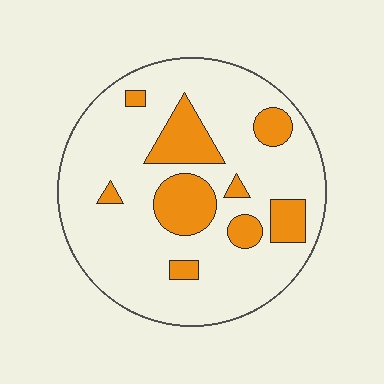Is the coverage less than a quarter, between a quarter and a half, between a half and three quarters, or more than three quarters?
Less than a quarter.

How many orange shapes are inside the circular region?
9.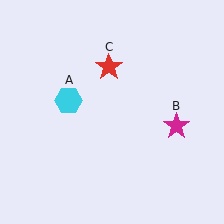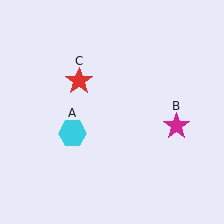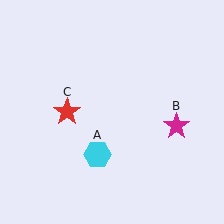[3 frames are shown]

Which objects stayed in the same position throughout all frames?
Magenta star (object B) remained stationary.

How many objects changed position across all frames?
2 objects changed position: cyan hexagon (object A), red star (object C).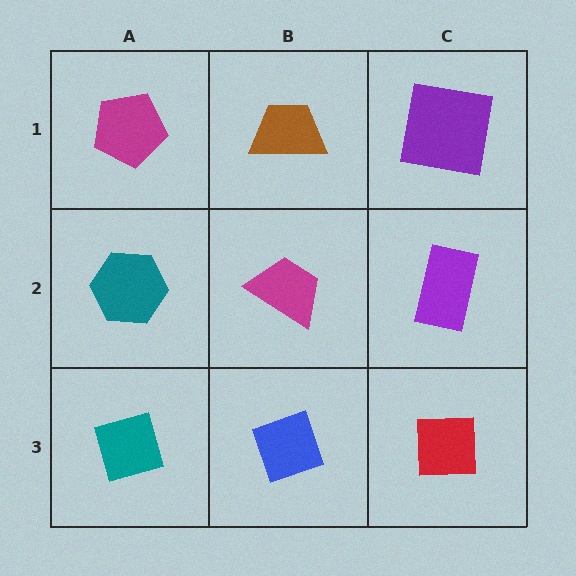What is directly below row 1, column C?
A purple rectangle.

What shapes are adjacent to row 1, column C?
A purple rectangle (row 2, column C), a brown trapezoid (row 1, column B).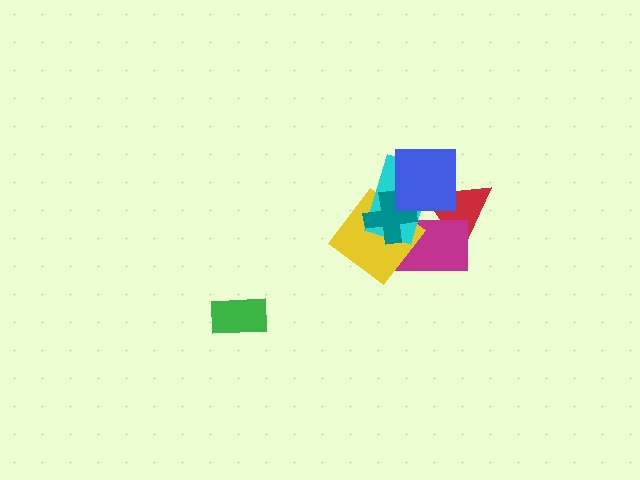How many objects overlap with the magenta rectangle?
4 objects overlap with the magenta rectangle.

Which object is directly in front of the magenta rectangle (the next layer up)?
The yellow diamond is directly in front of the magenta rectangle.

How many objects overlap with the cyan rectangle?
5 objects overlap with the cyan rectangle.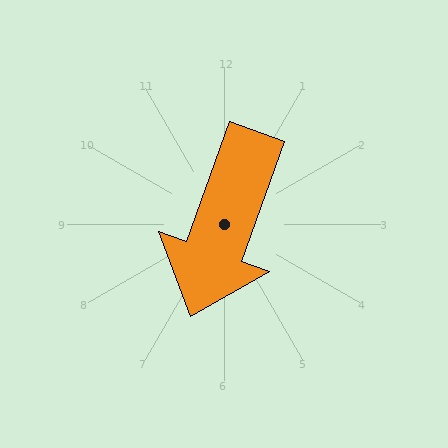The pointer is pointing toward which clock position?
Roughly 7 o'clock.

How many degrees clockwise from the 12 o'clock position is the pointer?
Approximately 200 degrees.